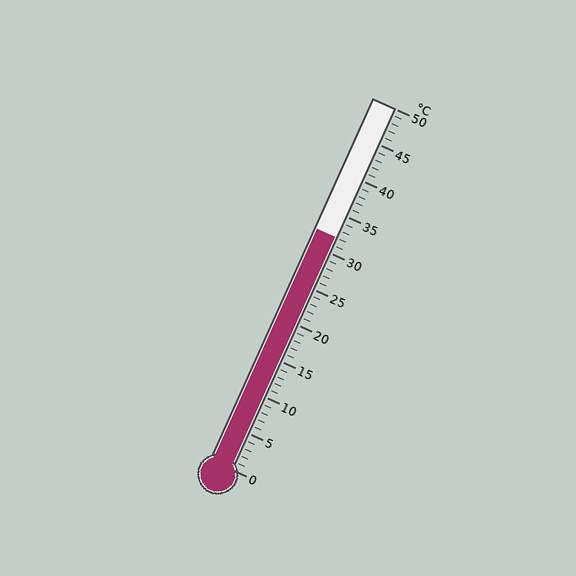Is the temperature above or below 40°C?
The temperature is below 40°C.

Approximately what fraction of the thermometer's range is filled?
The thermometer is filled to approximately 65% of its range.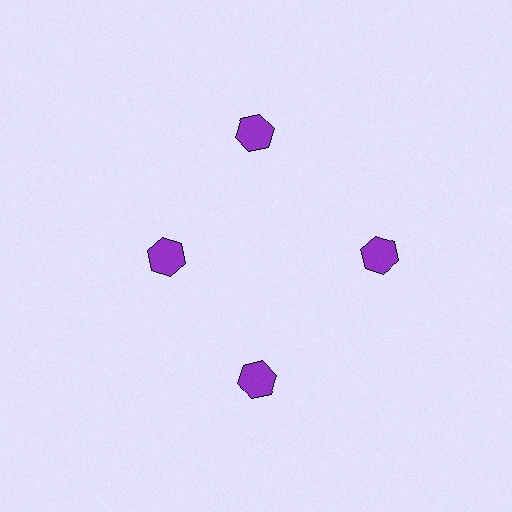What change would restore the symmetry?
The symmetry would be restored by moving it outward, back onto the ring so that all 4 hexagons sit at equal angles and equal distance from the center.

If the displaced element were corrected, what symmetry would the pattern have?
It would have 4-fold rotational symmetry — the pattern would map onto itself every 90 degrees.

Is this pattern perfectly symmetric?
No. The 4 purple hexagons are arranged in a ring, but one element near the 9 o'clock position is pulled inward toward the center, breaking the 4-fold rotational symmetry.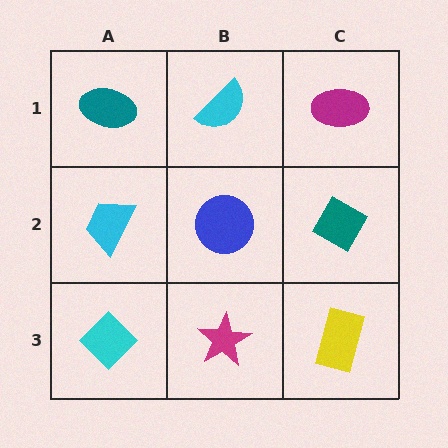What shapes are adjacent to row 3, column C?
A teal diamond (row 2, column C), a magenta star (row 3, column B).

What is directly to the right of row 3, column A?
A magenta star.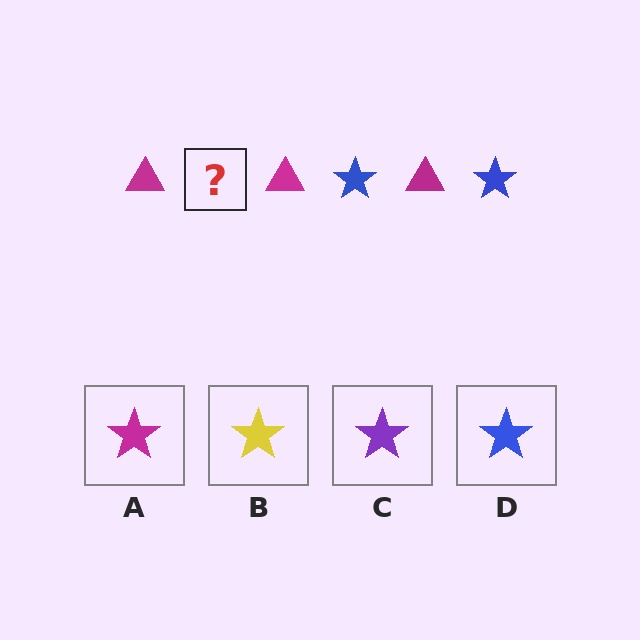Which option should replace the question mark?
Option D.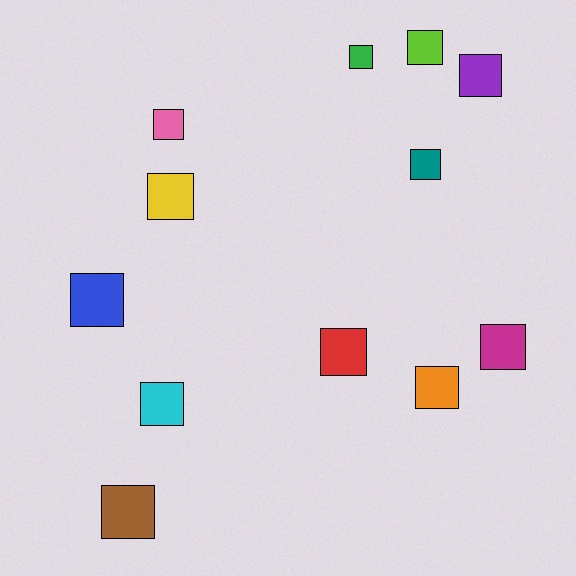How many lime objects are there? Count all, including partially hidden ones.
There is 1 lime object.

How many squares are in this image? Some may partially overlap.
There are 12 squares.